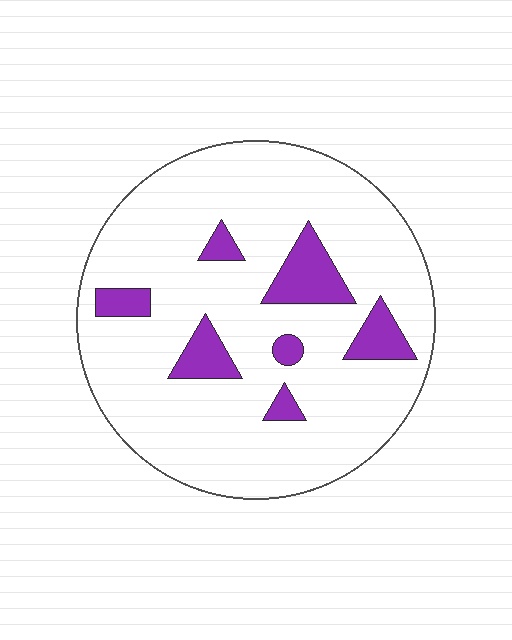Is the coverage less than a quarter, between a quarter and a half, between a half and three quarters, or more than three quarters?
Less than a quarter.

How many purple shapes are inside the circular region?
7.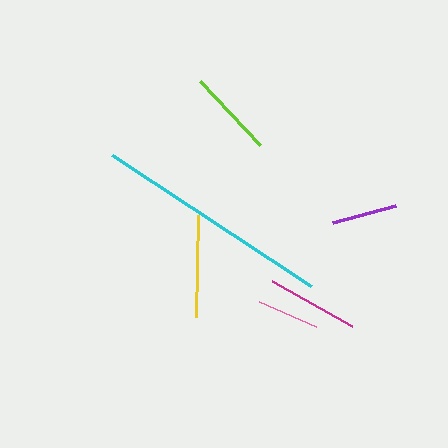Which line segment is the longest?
The cyan line is the longest at approximately 238 pixels.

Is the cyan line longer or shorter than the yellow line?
The cyan line is longer than the yellow line.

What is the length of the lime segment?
The lime segment is approximately 87 pixels long.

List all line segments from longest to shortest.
From longest to shortest: cyan, yellow, magenta, lime, purple, pink.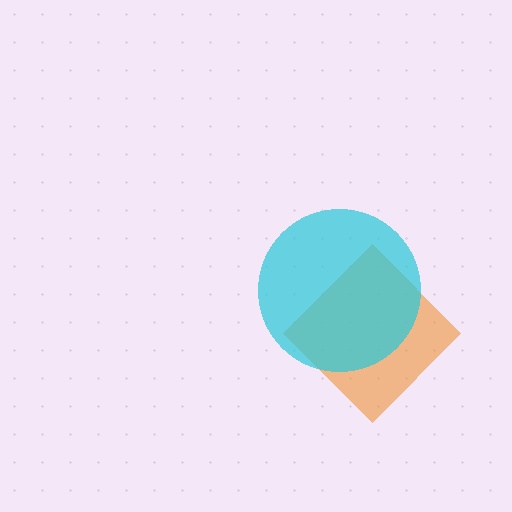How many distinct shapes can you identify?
There are 2 distinct shapes: an orange diamond, a cyan circle.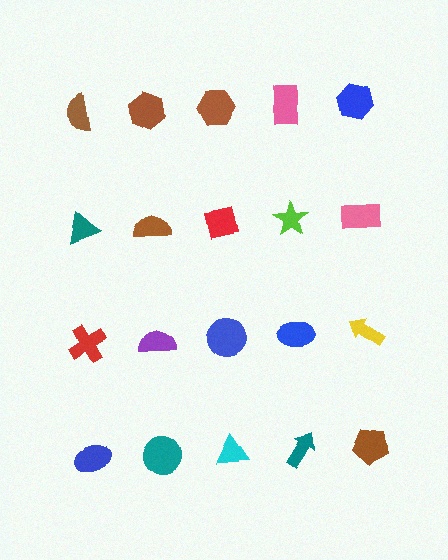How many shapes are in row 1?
5 shapes.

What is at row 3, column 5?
A yellow arrow.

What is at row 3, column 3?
A blue circle.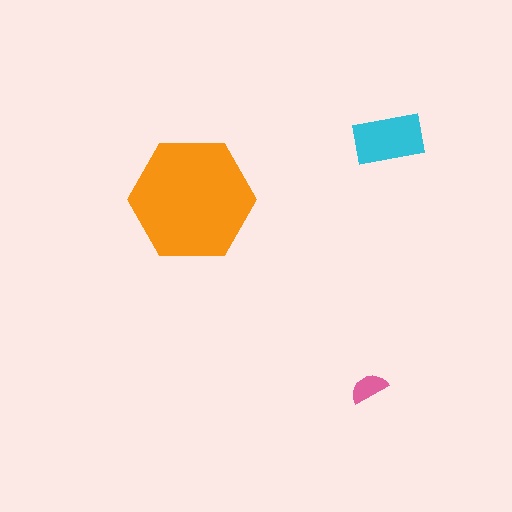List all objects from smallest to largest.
The pink semicircle, the cyan rectangle, the orange hexagon.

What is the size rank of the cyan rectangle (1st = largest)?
2nd.